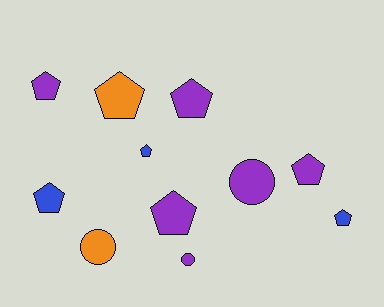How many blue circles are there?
There are no blue circles.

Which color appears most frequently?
Purple, with 6 objects.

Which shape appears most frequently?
Pentagon, with 8 objects.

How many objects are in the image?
There are 11 objects.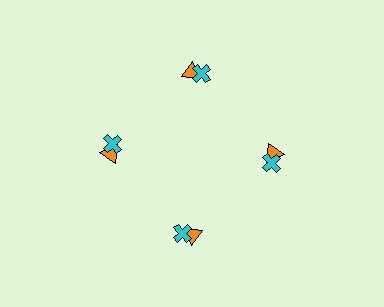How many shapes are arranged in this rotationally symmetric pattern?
There are 8 shapes, arranged in 4 groups of 2.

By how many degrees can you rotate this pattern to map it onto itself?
The pattern maps onto itself every 90 degrees of rotation.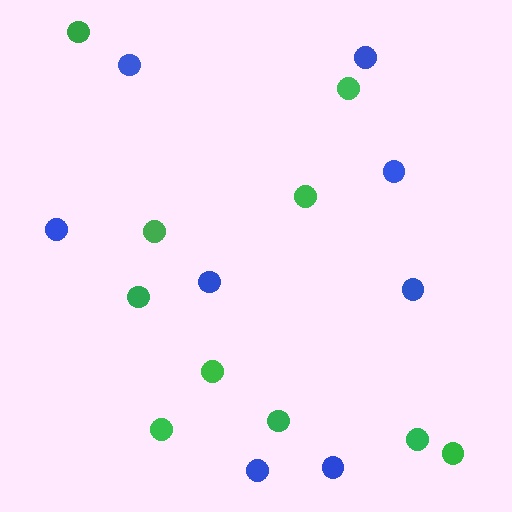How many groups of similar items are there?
There are 2 groups: one group of blue circles (8) and one group of green circles (10).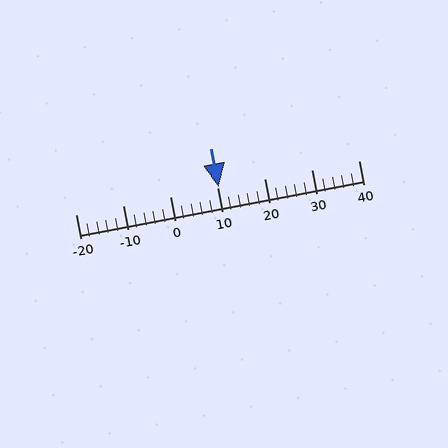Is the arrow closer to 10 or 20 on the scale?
The arrow is closer to 10.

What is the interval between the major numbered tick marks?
The major tick marks are spaced 10 units apart.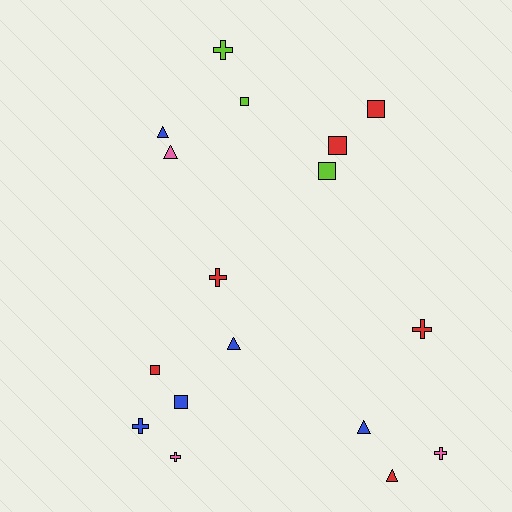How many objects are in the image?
There are 17 objects.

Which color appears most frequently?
Red, with 6 objects.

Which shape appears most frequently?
Cross, with 6 objects.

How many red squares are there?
There are 3 red squares.